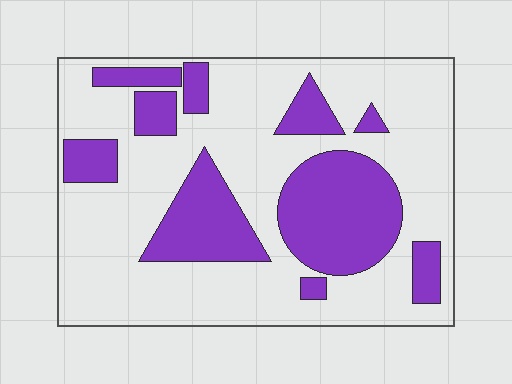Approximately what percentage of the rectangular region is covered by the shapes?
Approximately 30%.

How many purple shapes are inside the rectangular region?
10.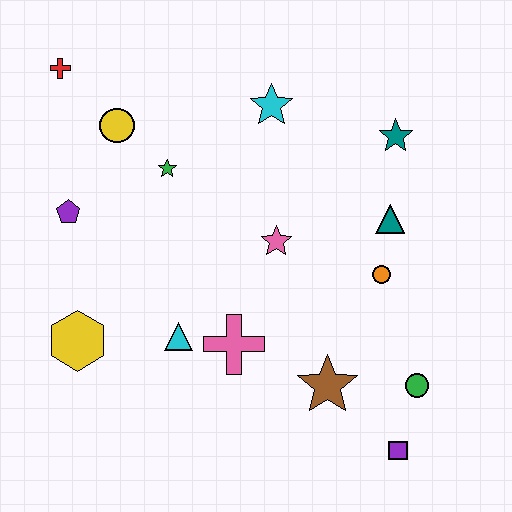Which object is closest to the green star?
The yellow circle is closest to the green star.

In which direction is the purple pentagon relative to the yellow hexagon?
The purple pentagon is above the yellow hexagon.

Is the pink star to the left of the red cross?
No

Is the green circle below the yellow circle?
Yes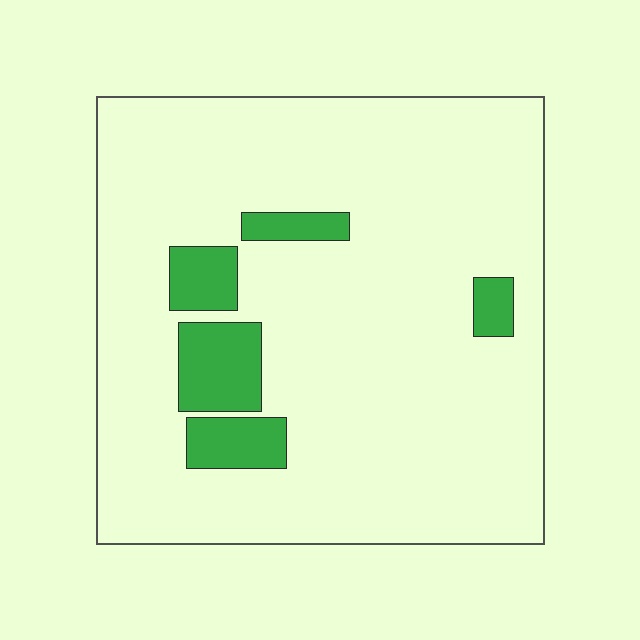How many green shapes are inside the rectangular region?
5.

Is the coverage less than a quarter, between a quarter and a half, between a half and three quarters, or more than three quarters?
Less than a quarter.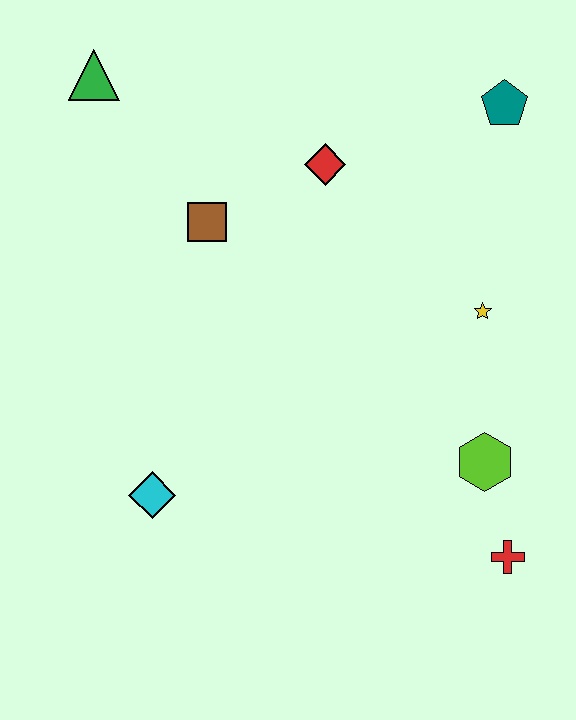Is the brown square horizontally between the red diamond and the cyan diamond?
Yes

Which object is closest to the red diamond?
The brown square is closest to the red diamond.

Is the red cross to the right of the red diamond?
Yes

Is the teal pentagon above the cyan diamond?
Yes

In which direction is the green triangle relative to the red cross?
The green triangle is above the red cross.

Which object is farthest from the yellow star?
The green triangle is farthest from the yellow star.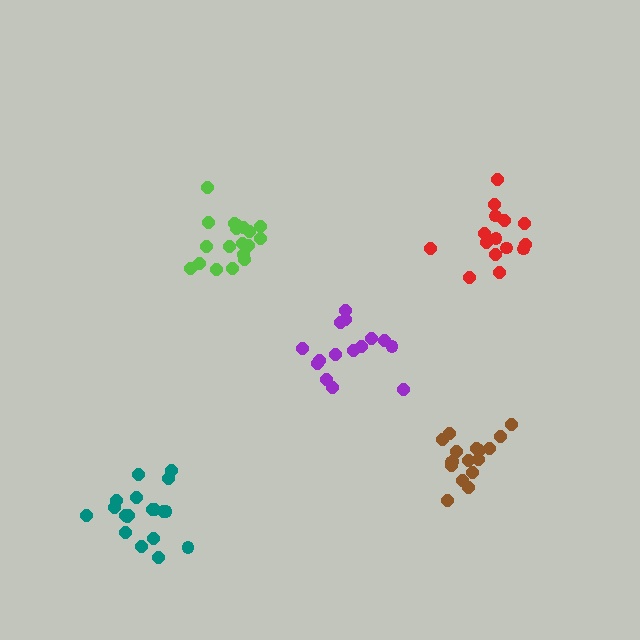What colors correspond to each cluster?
The clusters are colored: lime, purple, red, teal, brown.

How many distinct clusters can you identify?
There are 5 distinct clusters.